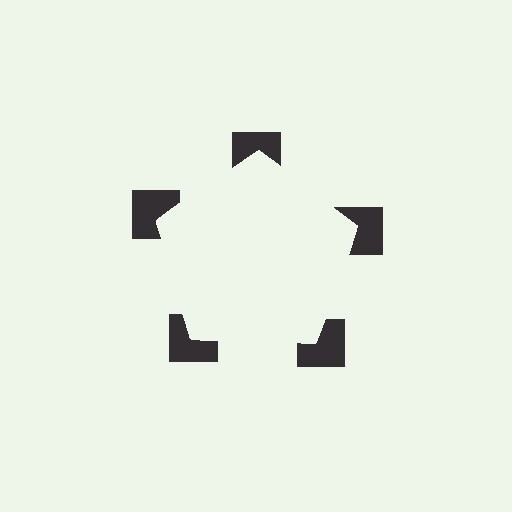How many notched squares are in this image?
There are 5 — one at each vertex of the illusory pentagon.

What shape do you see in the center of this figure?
An illusory pentagon — its edges are inferred from the aligned wedge cuts in the notched squares, not physically drawn.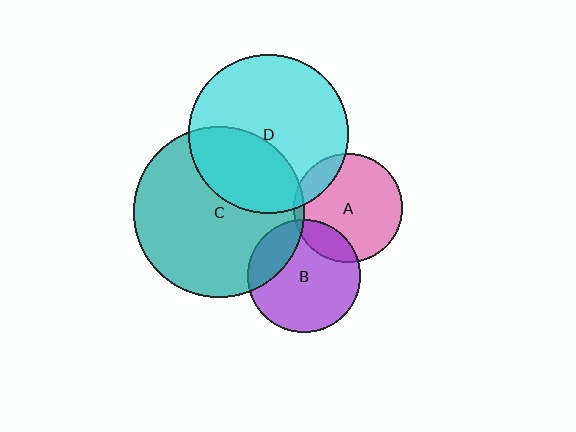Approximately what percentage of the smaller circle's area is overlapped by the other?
Approximately 15%.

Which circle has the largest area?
Circle C (teal).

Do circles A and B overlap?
Yes.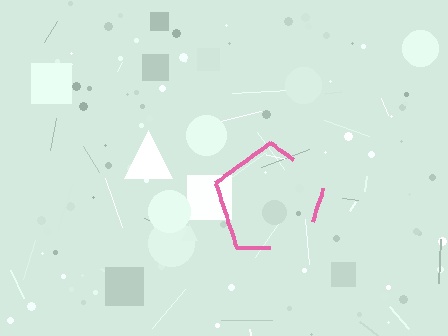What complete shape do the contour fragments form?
The contour fragments form a pentagon.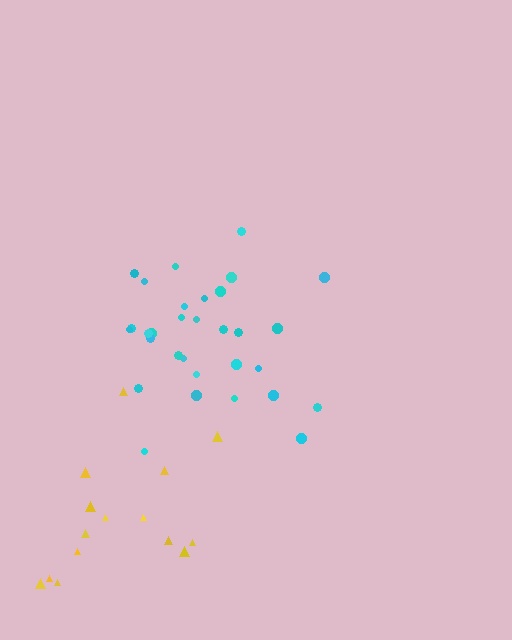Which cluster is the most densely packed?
Cyan.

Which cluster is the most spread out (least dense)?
Yellow.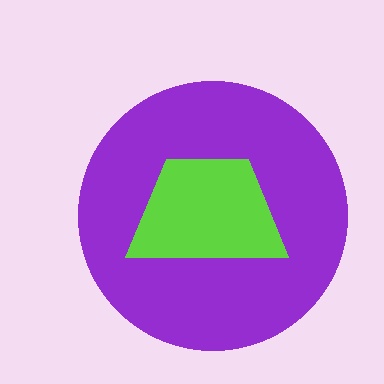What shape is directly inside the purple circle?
The lime trapezoid.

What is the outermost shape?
The purple circle.